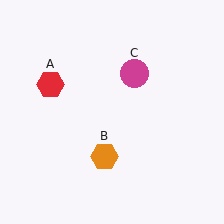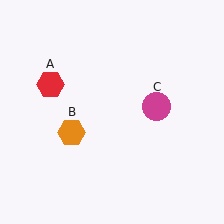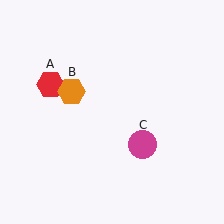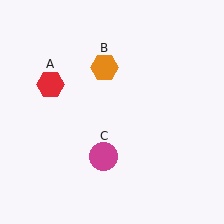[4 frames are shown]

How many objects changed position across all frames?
2 objects changed position: orange hexagon (object B), magenta circle (object C).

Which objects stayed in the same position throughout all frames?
Red hexagon (object A) remained stationary.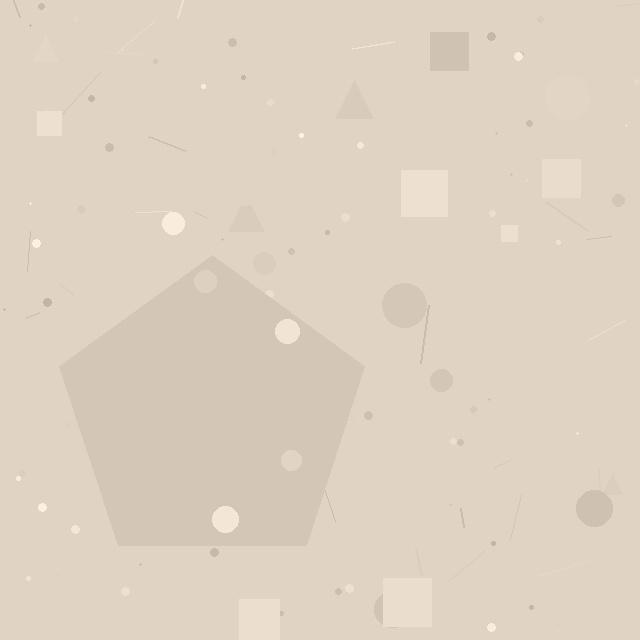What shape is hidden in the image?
A pentagon is hidden in the image.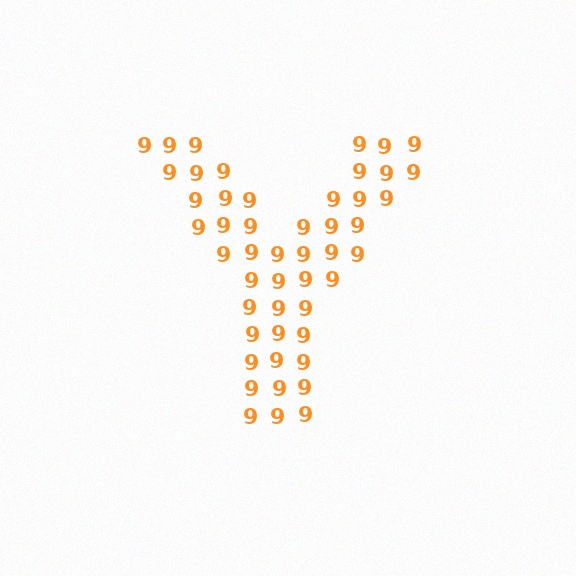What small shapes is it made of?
It is made of small digit 9's.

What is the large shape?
The large shape is the letter Y.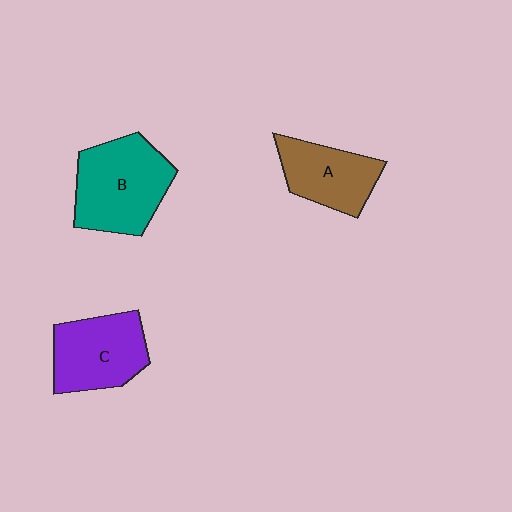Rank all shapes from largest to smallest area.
From largest to smallest: B (teal), C (purple), A (brown).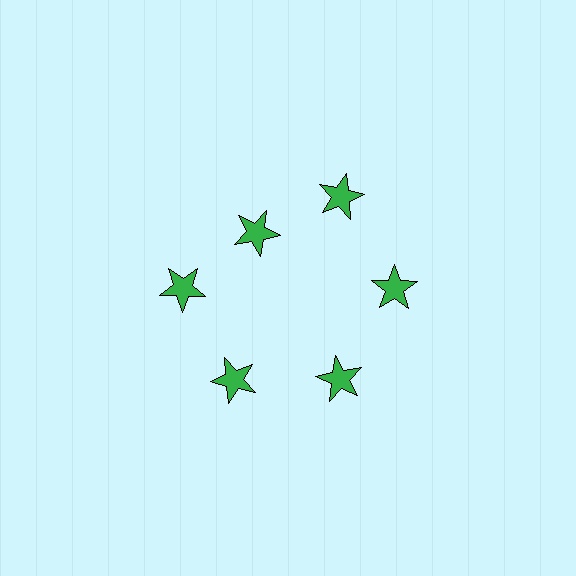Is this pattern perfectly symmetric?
No. The 6 green stars are arranged in a ring, but one element near the 11 o'clock position is pulled inward toward the center, breaking the 6-fold rotational symmetry.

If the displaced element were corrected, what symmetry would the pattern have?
It would have 6-fold rotational symmetry — the pattern would map onto itself every 60 degrees.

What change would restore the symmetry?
The symmetry would be restored by moving it outward, back onto the ring so that all 6 stars sit at equal angles and equal distance from the center.